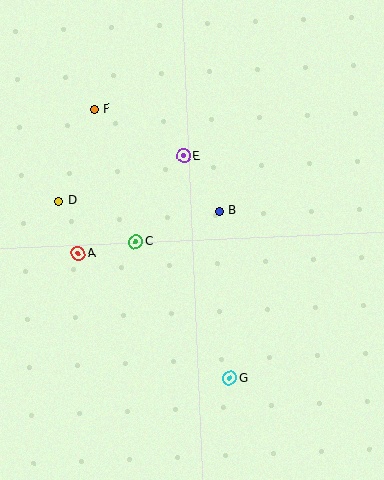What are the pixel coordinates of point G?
Point G is at (230, 378).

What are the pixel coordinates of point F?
Point F is at (95, 109).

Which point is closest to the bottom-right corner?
Point G is closest to the bottom-right corner.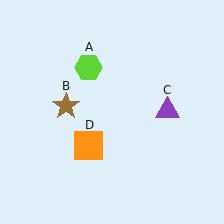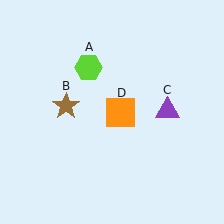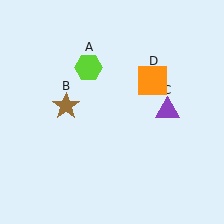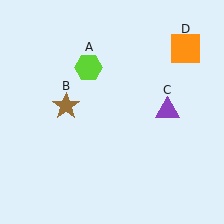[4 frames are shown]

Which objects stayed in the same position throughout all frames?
Lime hexagon (object A) and brown star (object B) and purple triangle (object C) remained stationary.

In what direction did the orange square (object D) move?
The orange square (object D) moved up and to the right.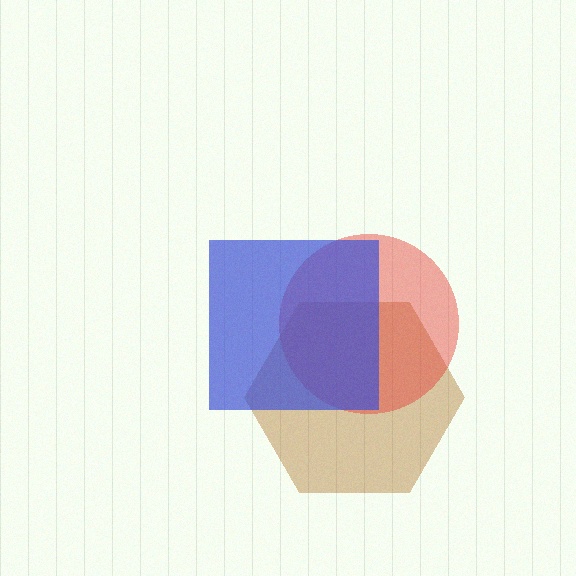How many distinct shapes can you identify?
There are 3 distinct shapes: a brown hexagon, a red circle, a blue square.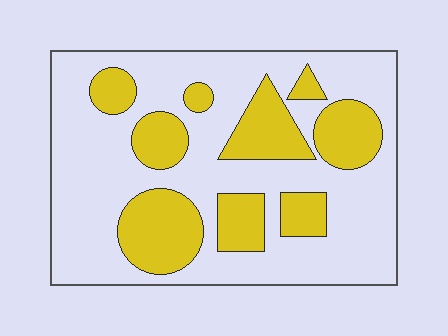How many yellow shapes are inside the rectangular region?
9.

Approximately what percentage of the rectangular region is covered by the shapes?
Approximately 30%.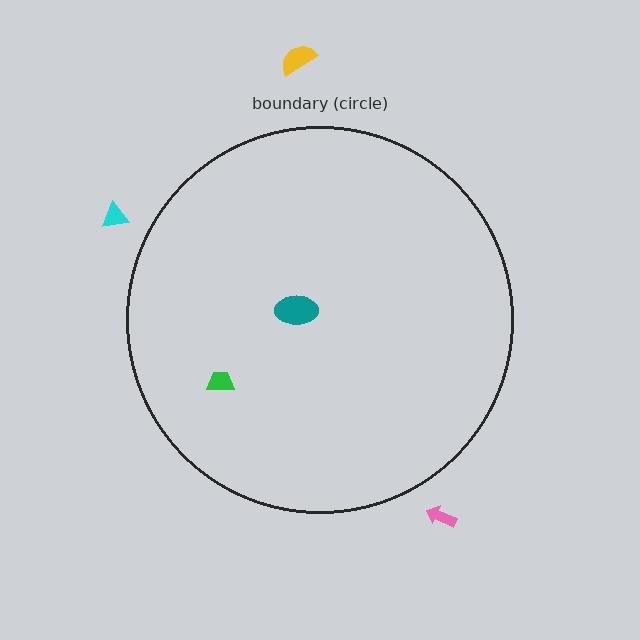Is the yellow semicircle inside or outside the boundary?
Outside.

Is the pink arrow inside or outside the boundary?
Outside.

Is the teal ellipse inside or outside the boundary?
Inside.